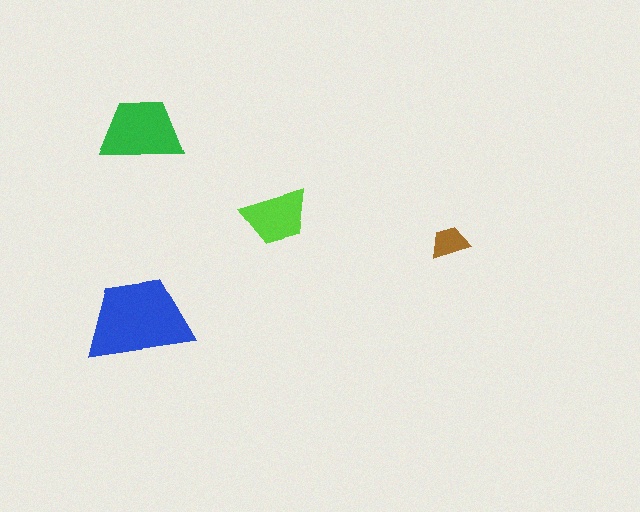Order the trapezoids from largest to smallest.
the blue one, the green one, the lime one, the brown one.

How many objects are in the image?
There are 4 objects in the image.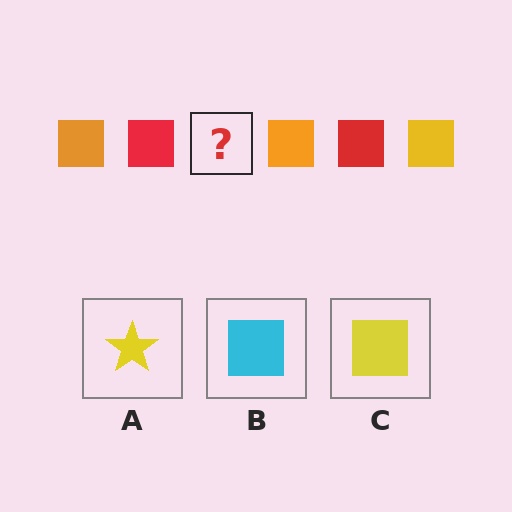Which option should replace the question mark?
Option C.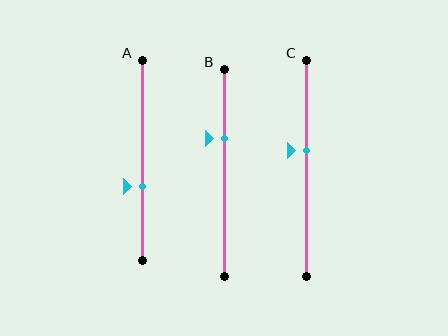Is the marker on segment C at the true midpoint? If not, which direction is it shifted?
No, the marker on segment C is shifted upward by about 8% of the segment length.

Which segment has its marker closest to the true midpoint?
Segment C has its marker closest to the true midpoint.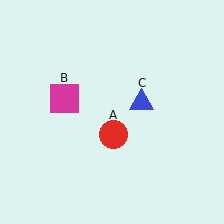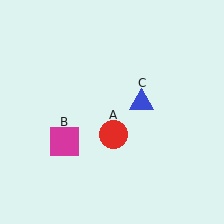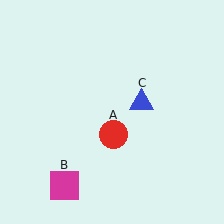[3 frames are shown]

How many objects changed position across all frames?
1 object changed position: magenta square (object B).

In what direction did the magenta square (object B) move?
The magenta square (object B) moved down.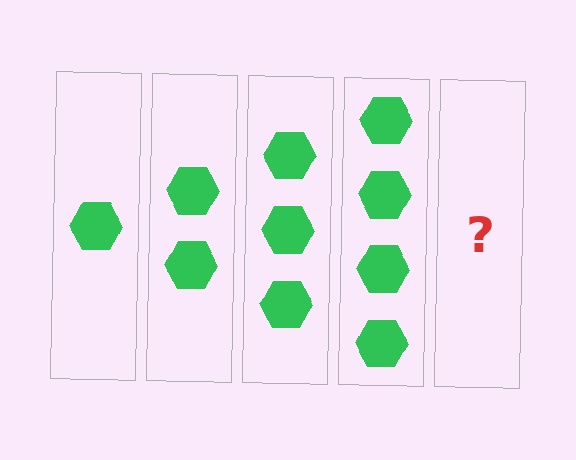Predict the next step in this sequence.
The next step is 5 hexagons.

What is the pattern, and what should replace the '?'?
The pattern is that each step adds one more hexagon. The '?' should be 5 hexagons.